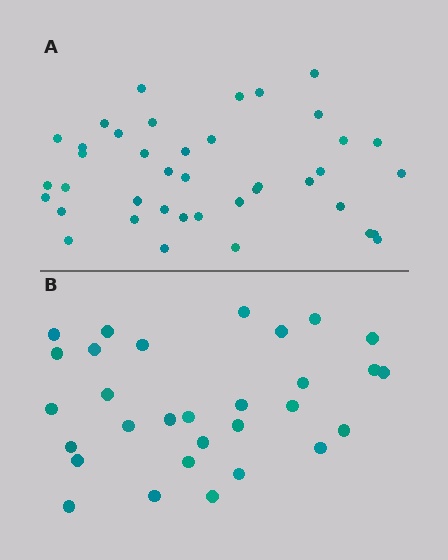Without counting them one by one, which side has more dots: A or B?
Region A (the top region) has more dots.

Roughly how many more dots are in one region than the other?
Region A has roughly 10 or so more dots than region B.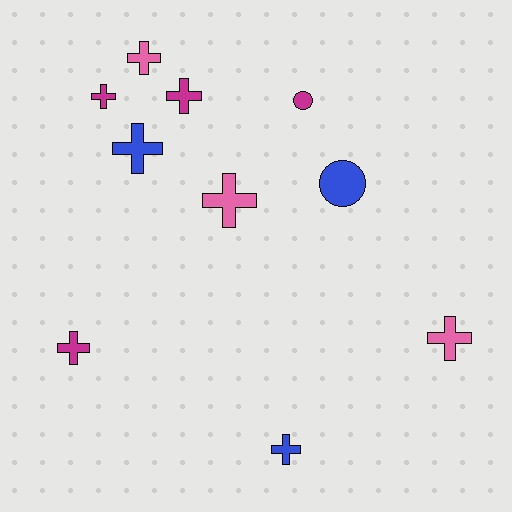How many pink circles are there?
There are no pink circles.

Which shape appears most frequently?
Cross, with 8 objects.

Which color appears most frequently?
Magenta, with 4 objects.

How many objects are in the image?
There are 10 objects.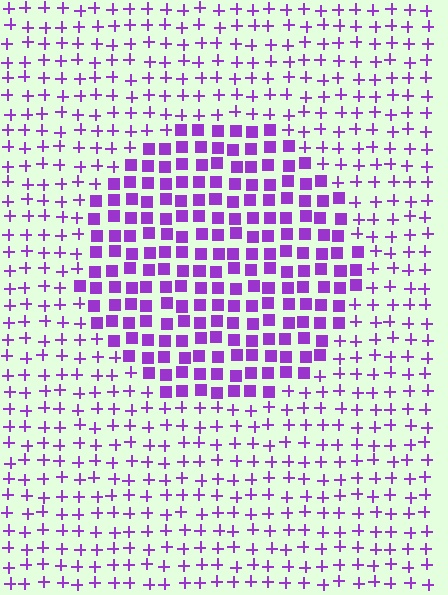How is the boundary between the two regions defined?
The boundary is defined by a change in element shape: squares inside vs. plus signs outside. All elements share the same color and spacing.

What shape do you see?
I see a circle.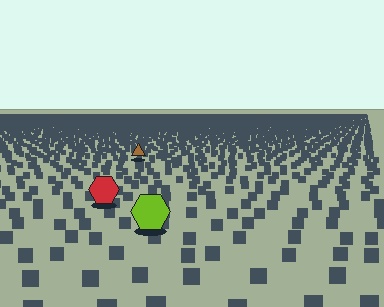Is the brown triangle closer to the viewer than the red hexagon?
No. The red hexagon is closer — you can tell from the texture gradient: the ground texture is coarser near it.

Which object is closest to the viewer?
The lime hexagon is closest. The texture marks near it are larger and more spread out.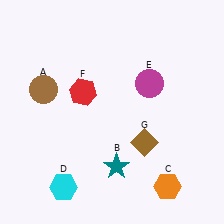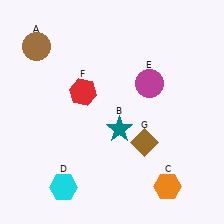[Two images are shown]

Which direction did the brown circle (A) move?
The brown circle (A) moved up.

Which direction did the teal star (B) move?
The teal star (B) moved up.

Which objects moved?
The objects that moved are: the brown circle (A), the teal star (B).